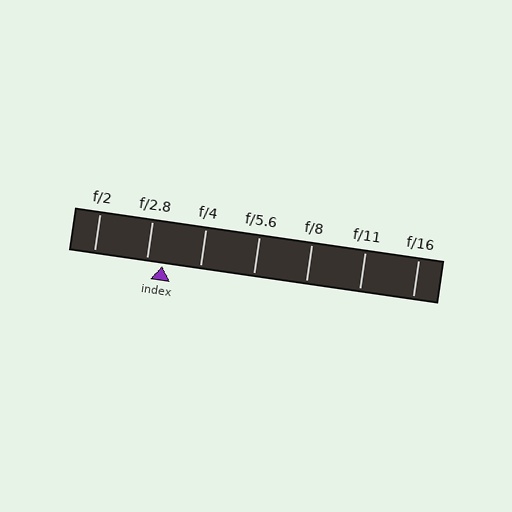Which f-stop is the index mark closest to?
The index mark is closest to f/2.8.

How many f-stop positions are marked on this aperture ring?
There are 7 f-stop positions marked.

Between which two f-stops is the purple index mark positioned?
The index mark is between f/2.8 and f/4.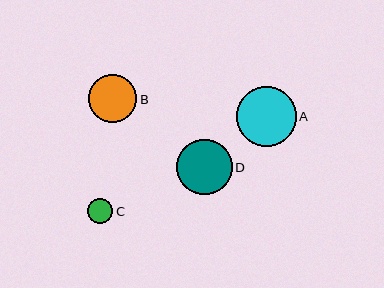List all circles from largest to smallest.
From largest to smallest: A, D, B, C.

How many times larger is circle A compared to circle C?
Circle A is approximately 2.4 times the size of circle C.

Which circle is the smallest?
Circle C is the smallest with a size of approximately 25 pixels.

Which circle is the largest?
Circle A is the largest with a size of approximately 60 pixels.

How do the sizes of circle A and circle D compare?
Circle A and circle D are approximately the same size.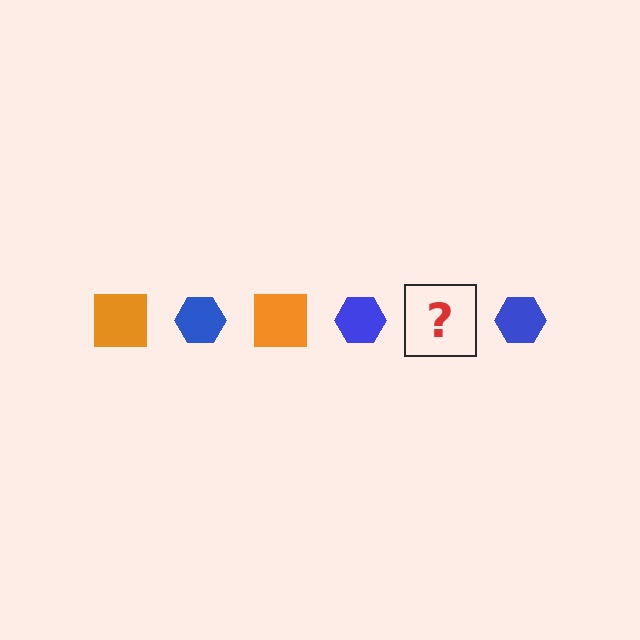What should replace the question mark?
The question mark should be replaced with an orange square.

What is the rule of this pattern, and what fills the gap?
The rule is that the pattern alternates between orange square and blue hexagon. The gap should be filled with an orange square.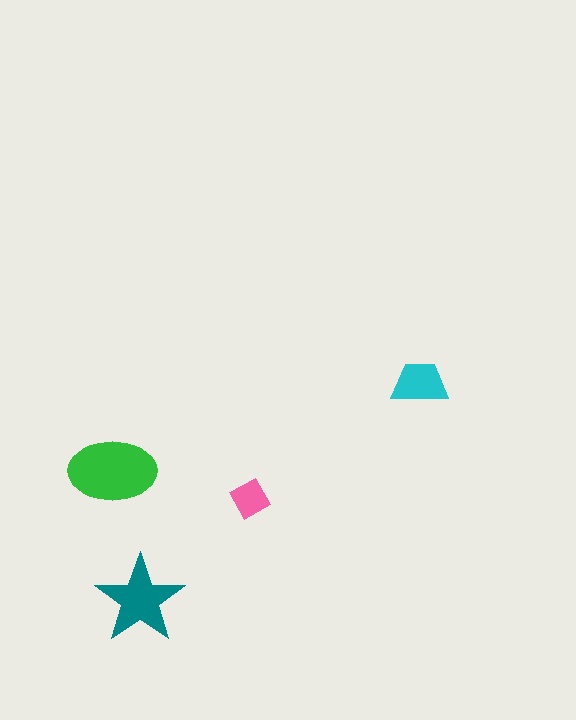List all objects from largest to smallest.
The green ellipse, the teal star, the cyan trapezoid, the pink diamond.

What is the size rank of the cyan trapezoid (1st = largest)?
3rd.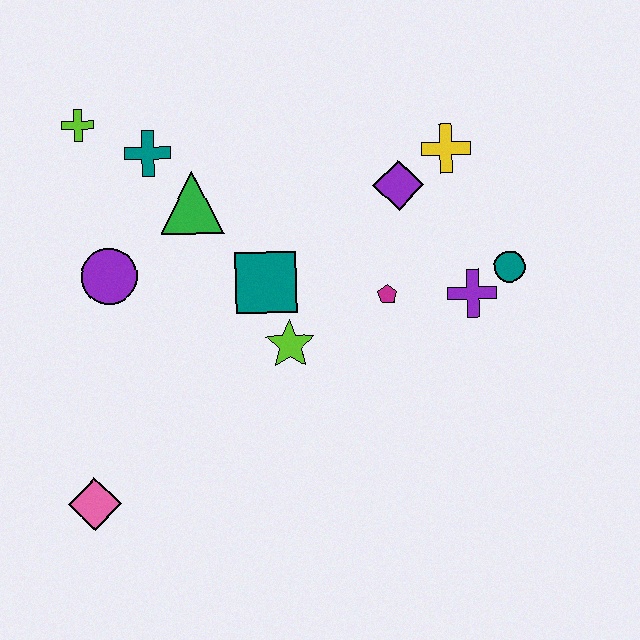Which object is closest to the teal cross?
The green triangle is closest to the teal cross.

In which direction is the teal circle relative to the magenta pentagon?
The teal circle is to the right of the magenta pentagon.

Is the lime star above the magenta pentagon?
No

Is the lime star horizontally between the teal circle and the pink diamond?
Yes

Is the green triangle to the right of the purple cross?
No